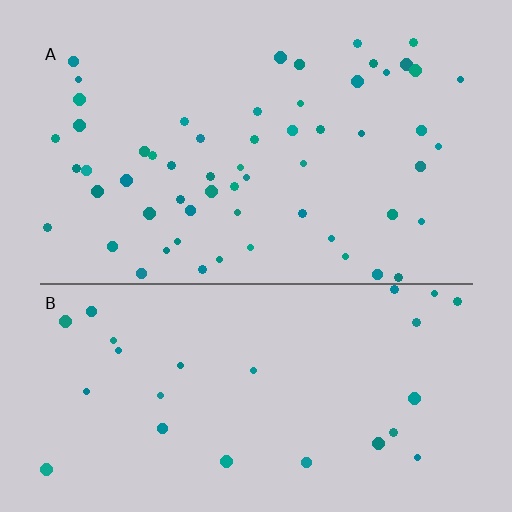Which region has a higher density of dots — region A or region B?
A (the top).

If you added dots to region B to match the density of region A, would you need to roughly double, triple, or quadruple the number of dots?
Approximately double.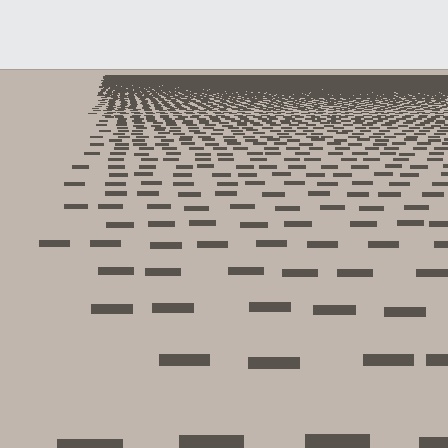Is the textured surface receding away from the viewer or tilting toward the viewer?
The surface is receding away from the viewer. Texture elements get smaller and denser toward the top.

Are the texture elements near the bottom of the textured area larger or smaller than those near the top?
Larger. Near the bottom, elements are closer to the viewer and appear at a bigger on-screen size.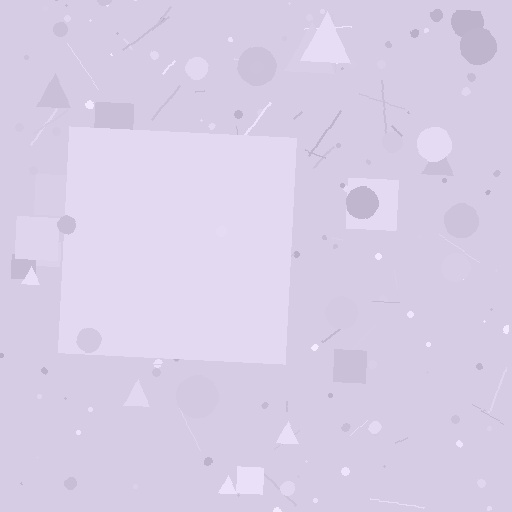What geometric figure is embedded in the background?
A square is embedded in the background.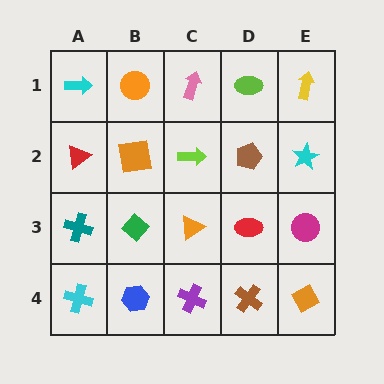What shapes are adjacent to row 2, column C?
A pink arrow (row 1, column C), an orange triangle (row 3, column C), an orange square (row 2, column B), a brown pentagon (row 2, column D).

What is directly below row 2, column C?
An orange triangle.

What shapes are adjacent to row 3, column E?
A cyan star (row 2, column E), an orange diamond (row 4, column E), a red ellipse (row 3, column D).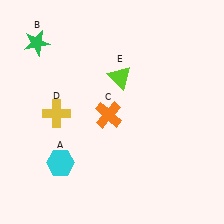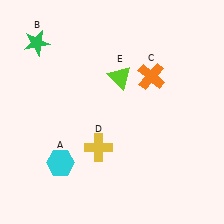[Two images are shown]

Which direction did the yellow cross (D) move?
The yellow cross (D) moved right.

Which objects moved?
The objects that moved are: the orange cross (C), the yellow cross (D).